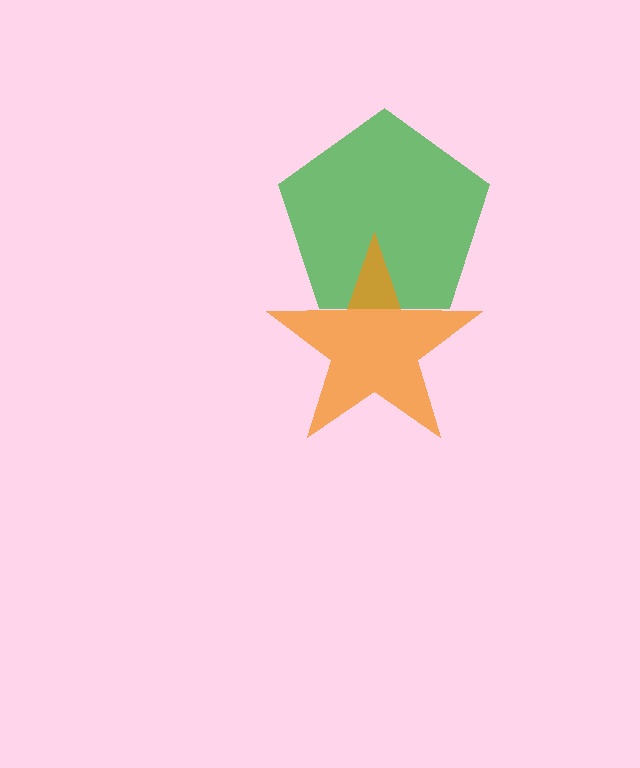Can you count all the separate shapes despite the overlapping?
Yes, there are 2 separate shapes.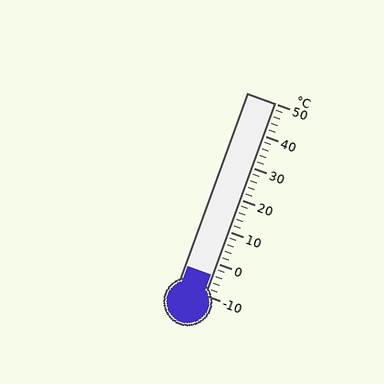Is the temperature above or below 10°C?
The temperature is below 10°C.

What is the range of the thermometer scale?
The thermometer scale ranges from -10°C to 50°C.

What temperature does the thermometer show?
The thermometer shows approximately -4°C.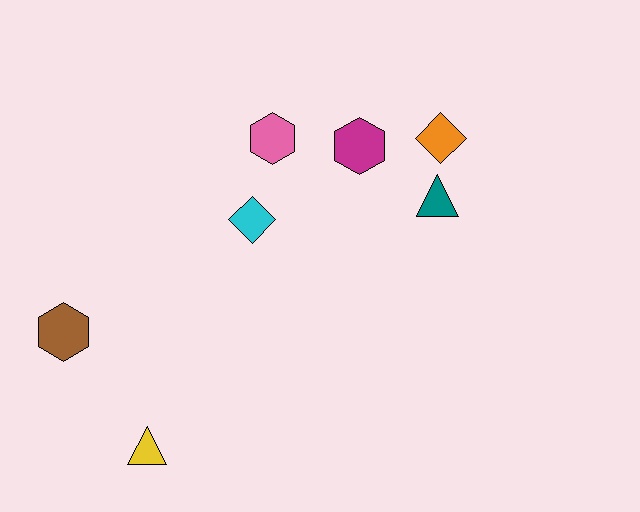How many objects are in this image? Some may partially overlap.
There are 7 objects.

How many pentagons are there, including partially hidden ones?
There are no pentagons.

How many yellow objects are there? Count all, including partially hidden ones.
There is 1 yellow object.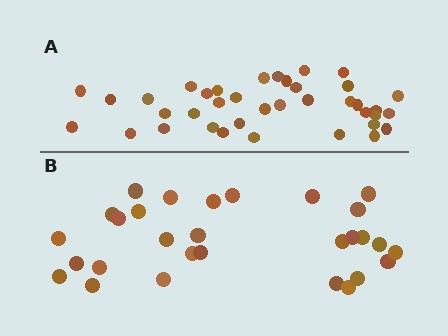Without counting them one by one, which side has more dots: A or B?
Region A (the top region) has more dots.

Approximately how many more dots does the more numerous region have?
Region A has roughly 8 or so more dots than region B.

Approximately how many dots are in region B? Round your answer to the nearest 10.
About 30 dots. (The exact count is 29, which rounds to 30.)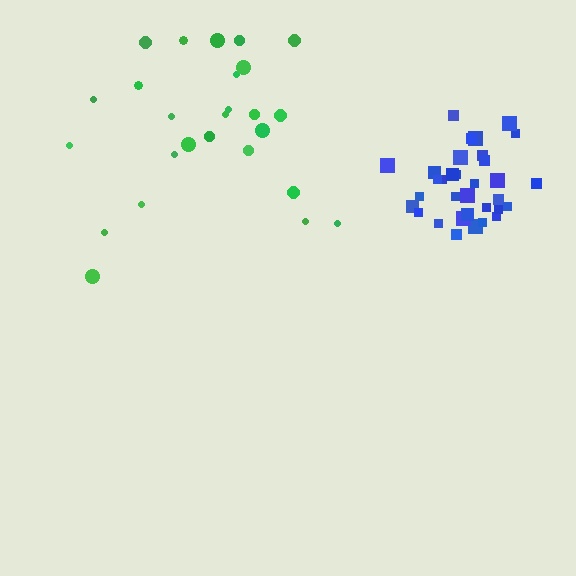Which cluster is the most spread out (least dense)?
Green.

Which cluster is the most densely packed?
Blue.